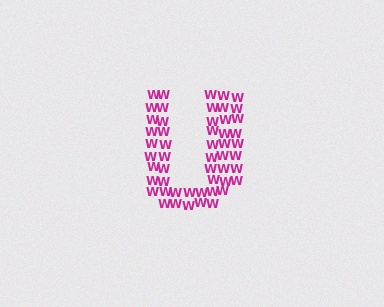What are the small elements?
The small elements are letter W's.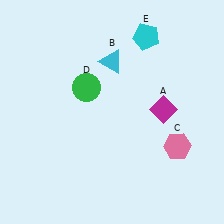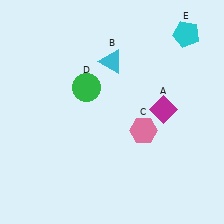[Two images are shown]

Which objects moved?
The objects that moved are: the pink hexagon (C), the cyan pentagon (E).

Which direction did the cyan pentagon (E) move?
The cyan pentagon (E) moved right.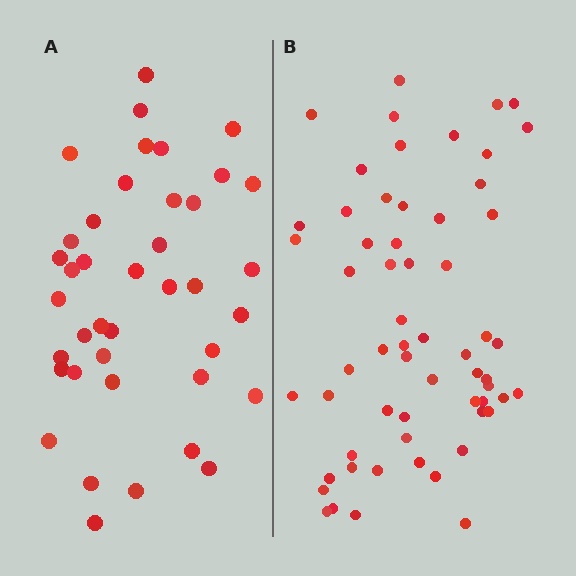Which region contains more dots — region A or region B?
Region B (the right region) has more dots.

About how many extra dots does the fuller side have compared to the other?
Region B has approximately 20 more dots than region A.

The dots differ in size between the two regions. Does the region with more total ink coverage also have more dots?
No. Region A has more total ink coverage because its dots are larger, but region B actually contains more individual dots. Total area can be misleading — the number of items is what matters here.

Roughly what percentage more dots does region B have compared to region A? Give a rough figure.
About 50% more.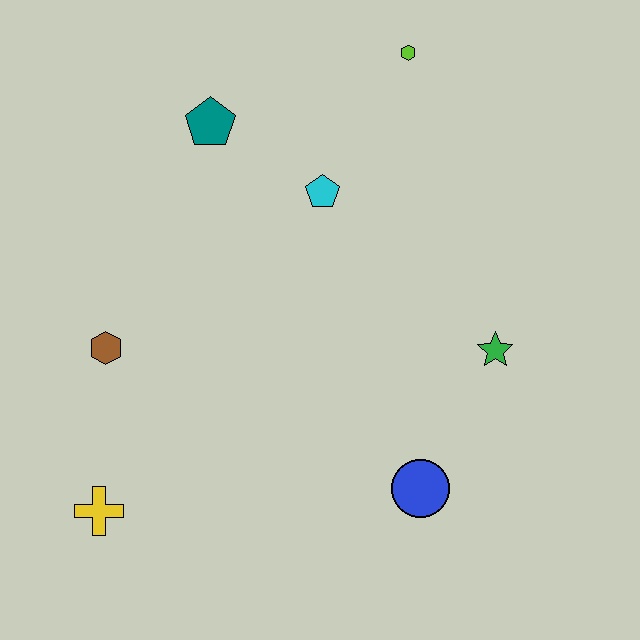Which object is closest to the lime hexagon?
The cyan pentagon is closest to the lime hexagon.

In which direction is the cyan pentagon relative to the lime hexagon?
The cyan pentagon is below the lime hexagon.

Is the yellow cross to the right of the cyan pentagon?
No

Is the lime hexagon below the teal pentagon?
No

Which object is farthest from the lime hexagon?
The yellow cross is farthest from the lime hexagon.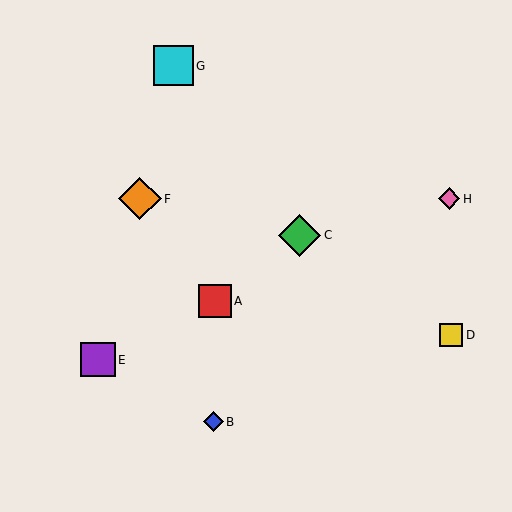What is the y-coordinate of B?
Object B is at y≈422.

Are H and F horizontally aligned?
Yes, both are at y≈199.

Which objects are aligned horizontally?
Objects F, H are aligned horizontally.